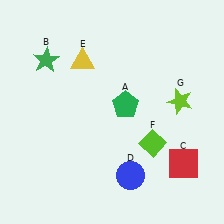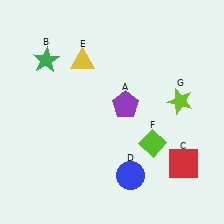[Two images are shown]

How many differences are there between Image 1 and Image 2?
There is 1 difference between the two images.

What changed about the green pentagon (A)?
In Image 1, A is green. In Image 2, it changed to purple.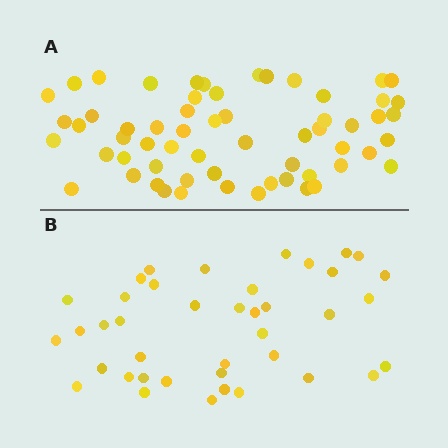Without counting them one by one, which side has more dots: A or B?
Region A (the top region) has more dots.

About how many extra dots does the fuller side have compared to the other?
Region A has approximately 20 more dots than region B.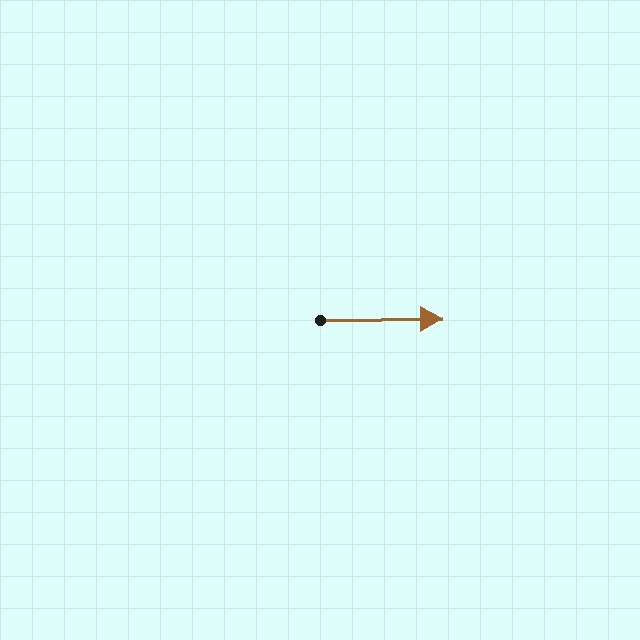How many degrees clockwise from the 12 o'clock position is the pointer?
Approximately 90 degrees.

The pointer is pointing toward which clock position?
Roughly 3 o'clock.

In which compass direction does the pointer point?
East.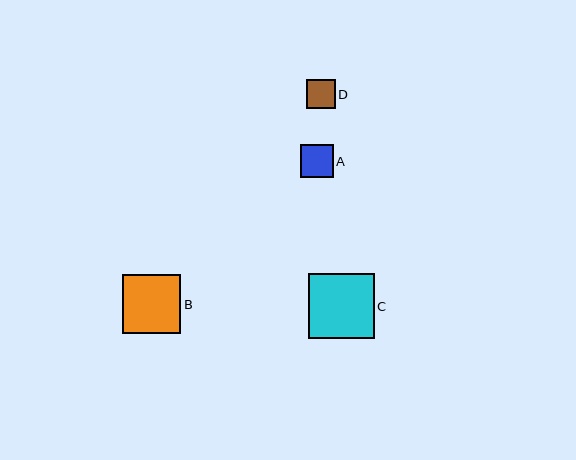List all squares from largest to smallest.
From largest to smallest: C, B, A, D.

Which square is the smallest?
Square D is the smallest with a size of approximately 29 pixels.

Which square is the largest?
Square C is the largest with a size of approximately 65 pixels.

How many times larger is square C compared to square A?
Square C is approximately 2.0 times the size of square A.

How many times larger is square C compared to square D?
Square C is approximately 2.3 times the size of square D.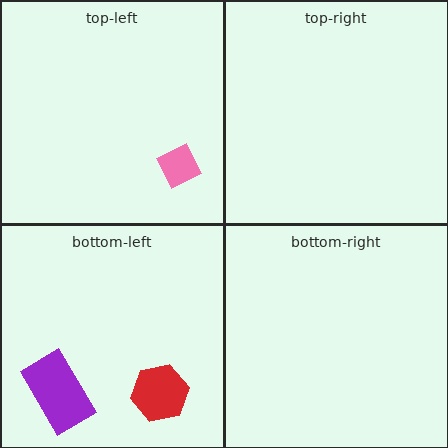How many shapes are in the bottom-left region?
2.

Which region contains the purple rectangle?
The bottom-left region.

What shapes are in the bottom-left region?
The purple rectangle, the red hexagon.